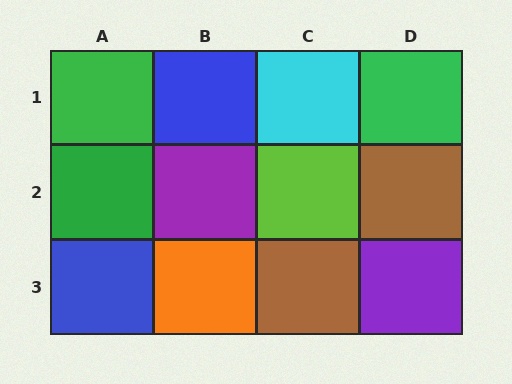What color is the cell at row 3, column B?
Orange.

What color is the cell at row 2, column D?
Brown.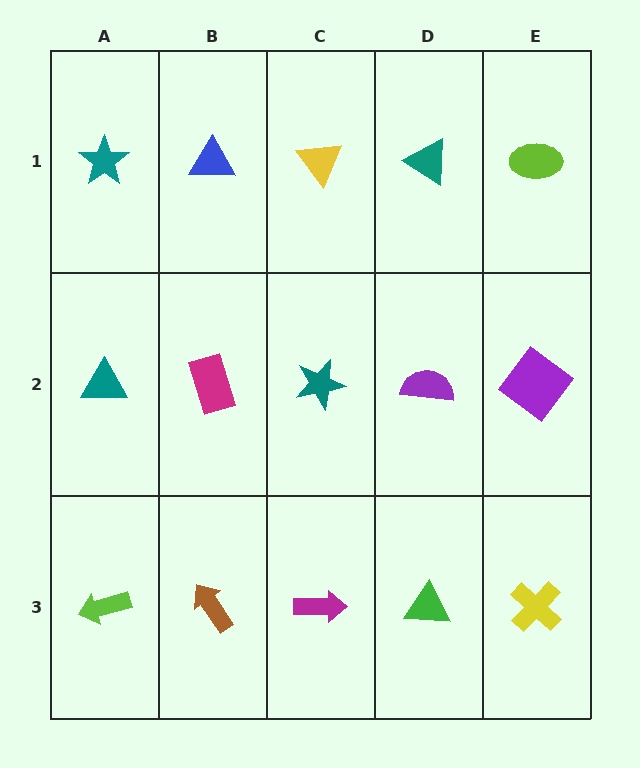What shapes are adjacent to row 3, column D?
A purple semicircle (row 2, column D), a magenta arrow (row 3, column C), a yellow cross (row 3, column E).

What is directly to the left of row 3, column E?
A green triangle.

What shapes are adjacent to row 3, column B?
A magenta rectangle (row 2, column B), a lime arrow (row 3, column A), a magenta arrow (row 3, column C).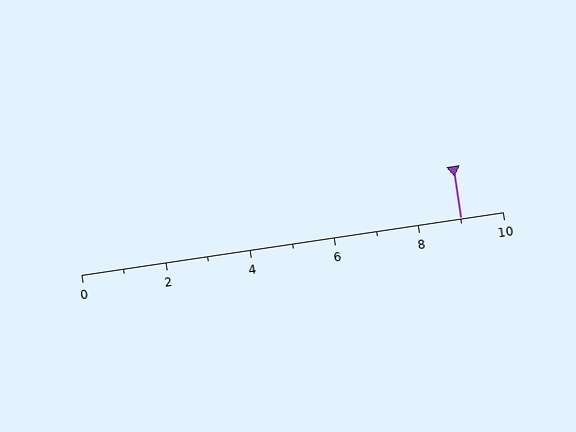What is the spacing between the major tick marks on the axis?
The major ticks are spaced 2 apart.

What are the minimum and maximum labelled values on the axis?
The axis runs from 0 to 10.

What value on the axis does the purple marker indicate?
The marker indicates approximately 9.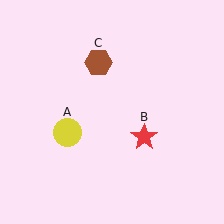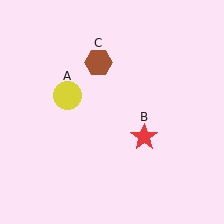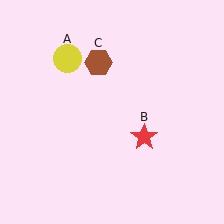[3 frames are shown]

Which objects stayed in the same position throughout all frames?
Red star (object B) and brown hexagon (object C) remained stationary.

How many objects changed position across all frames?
1 object changed position: yellow circle (object A).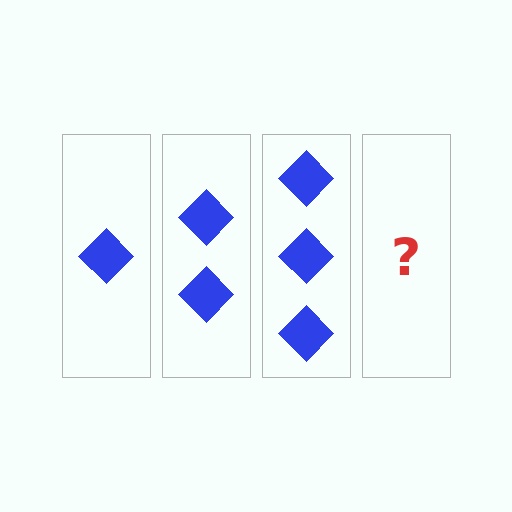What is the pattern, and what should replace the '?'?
The pattern is that each step adds one more diamond. The '?' should be 4 diamonds.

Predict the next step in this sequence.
The next step is 4 diamonds.